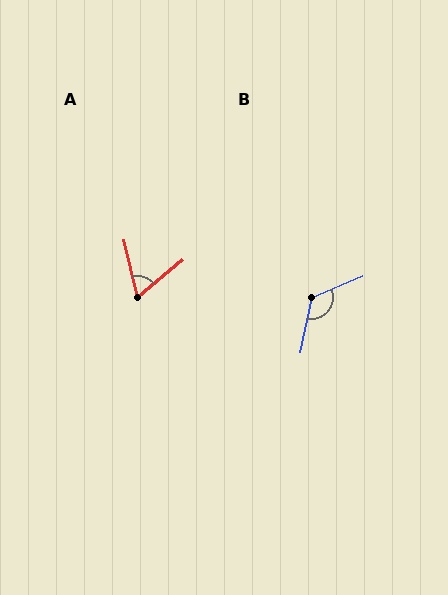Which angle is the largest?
B, at approximately 125 degrees.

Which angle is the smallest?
A, at approximately 64 degrees.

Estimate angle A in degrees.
Approximately 64 degrees.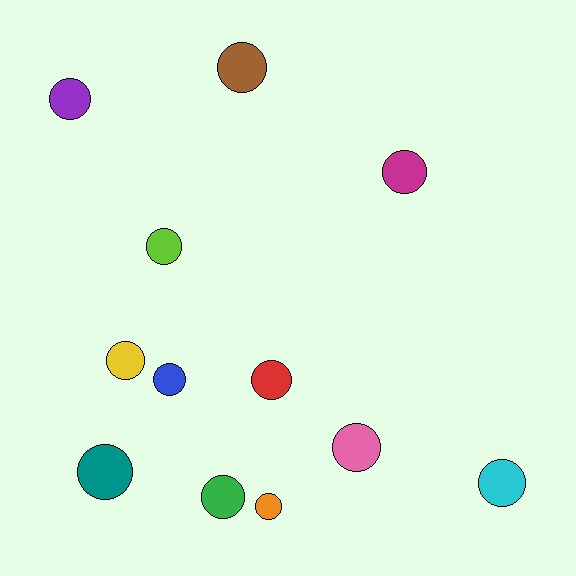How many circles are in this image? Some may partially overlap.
There are 12 circles.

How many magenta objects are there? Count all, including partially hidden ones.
There is 1 magenta object.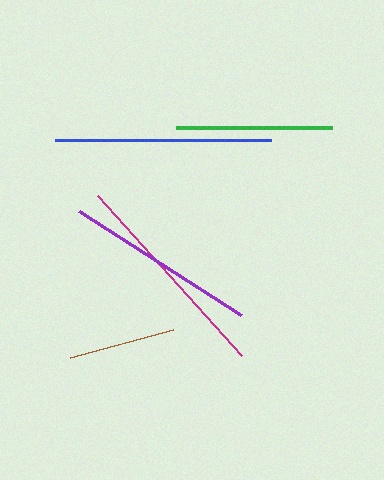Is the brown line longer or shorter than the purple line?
The purple line is longer than the brown line.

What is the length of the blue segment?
The blue segment is approximately 216 pixels long.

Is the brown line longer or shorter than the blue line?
The blue line is longer than the brown line.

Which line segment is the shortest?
The brown line is the shortest at approximately 106 pixels.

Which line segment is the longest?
The blue line is the longest at approximately 216 pixels.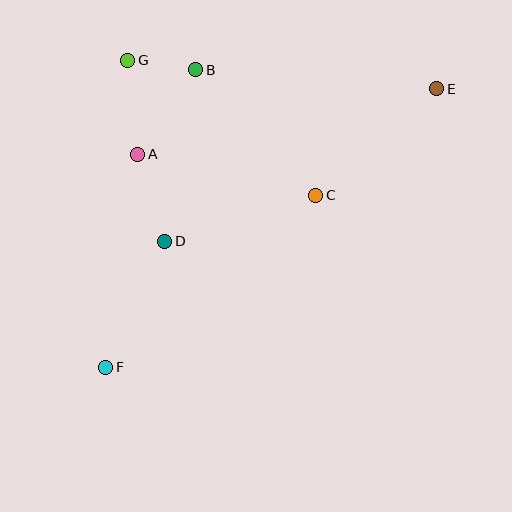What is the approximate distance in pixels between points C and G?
The distance between C and G is approximately 231 pixels.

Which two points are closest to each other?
Points B and G are closest to each other.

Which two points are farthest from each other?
Points E and F are farthest from each other.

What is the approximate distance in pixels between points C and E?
The distance between C and E is approximately 161 pixels.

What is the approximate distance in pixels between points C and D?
The distance between C and D is approximately 158 pixels.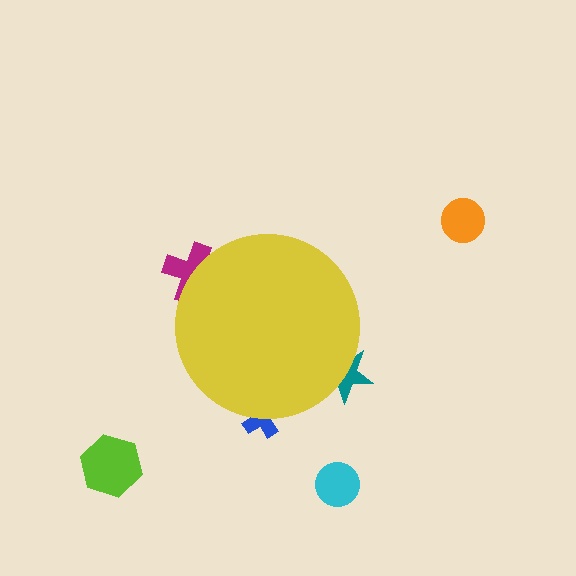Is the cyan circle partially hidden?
No, the cyan circle is fully visible.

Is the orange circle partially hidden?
No, the orange circle is fully visible.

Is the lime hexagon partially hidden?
No, the lime hexagon is fully visible.